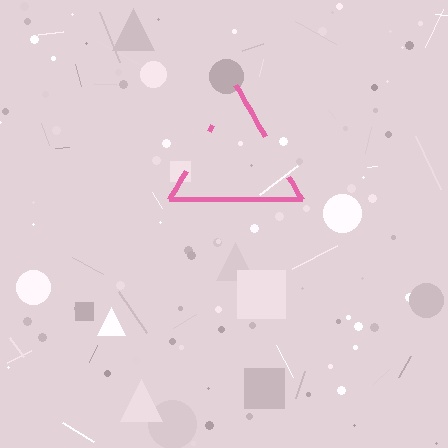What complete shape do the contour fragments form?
The contour fragments form a triangle.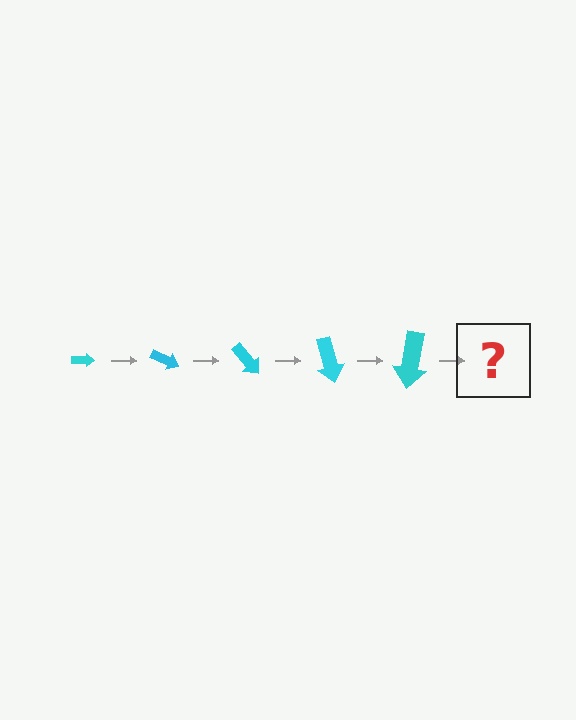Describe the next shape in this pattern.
It should be an arrow, larger than the previous one and rotated 125 degrees from the start.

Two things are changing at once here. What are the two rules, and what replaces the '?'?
The two rules are that the arrow grows larger each step and it rotates 25 degrees each step. The '?' should be an arrow, larger than the previous one and rotated 125 degrees from the start.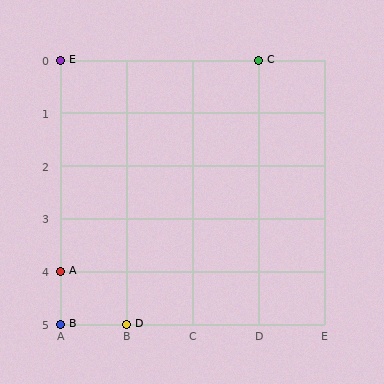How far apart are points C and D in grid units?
Points C and D are 2 columns and 5 rows apart (about 5.4 grid units diagonally).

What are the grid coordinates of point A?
Point A is at grid coordinates (A, 4).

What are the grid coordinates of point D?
Point D is at grid coordinates (B, 5).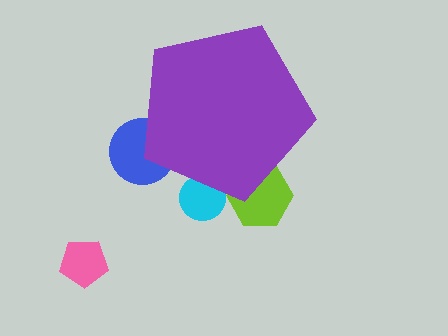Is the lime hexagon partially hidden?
Yes, the lime hexagon is partially hidden behind the purple pentagon.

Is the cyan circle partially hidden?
Yes, the cyan circle is partially hidden behind the purple pentagon.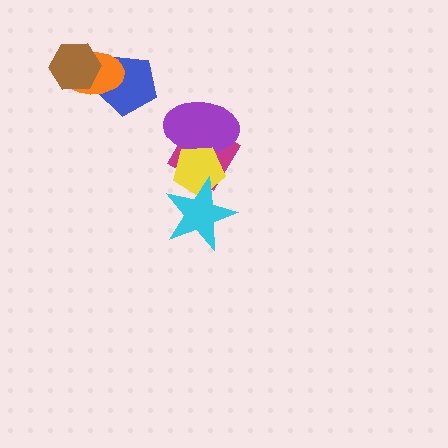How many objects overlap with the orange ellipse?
2 objects overlap with the orange ellipse.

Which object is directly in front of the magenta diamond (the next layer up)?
The purple ellipse is directly in front of the magenta diamond.